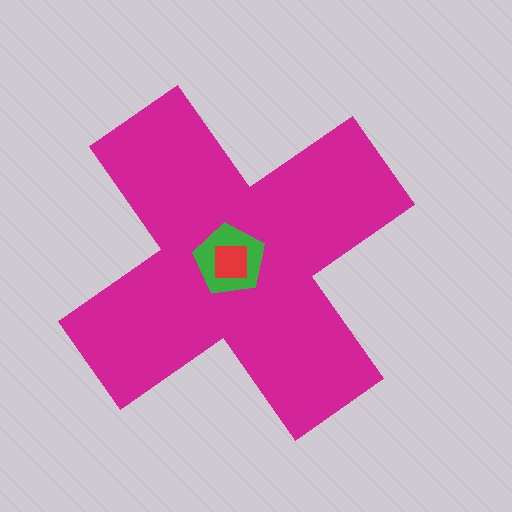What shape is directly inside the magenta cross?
The green pentagon.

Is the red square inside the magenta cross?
Yes.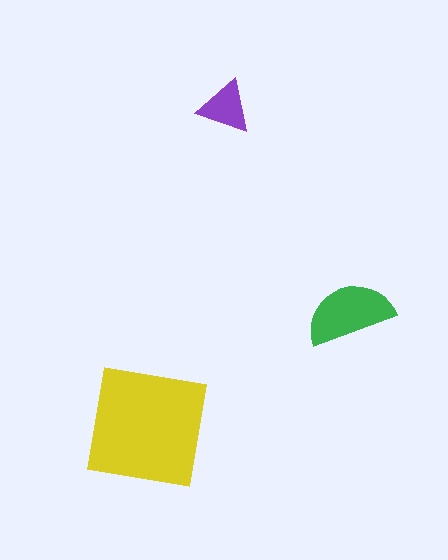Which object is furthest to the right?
The green semicircle is rightmost.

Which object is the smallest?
The purple triangle.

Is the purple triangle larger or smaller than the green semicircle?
Smaller.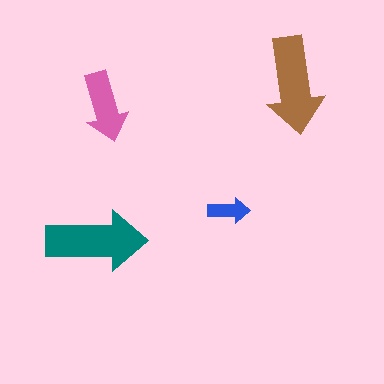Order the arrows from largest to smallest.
the teal one, the brown one, the pink one, the blue one.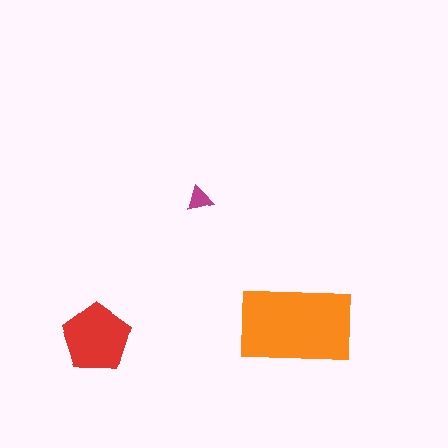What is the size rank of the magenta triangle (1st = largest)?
3rd.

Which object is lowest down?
The red pentagon is bottommost.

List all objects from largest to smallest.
The orange rectangle, the red pentagon, the magenta triangle.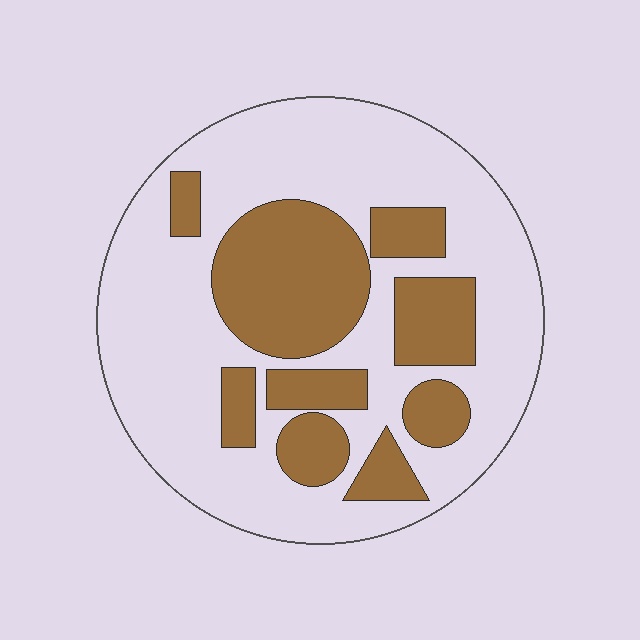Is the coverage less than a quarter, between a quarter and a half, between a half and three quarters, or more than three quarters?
Between a quarter and a half.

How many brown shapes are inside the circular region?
9.